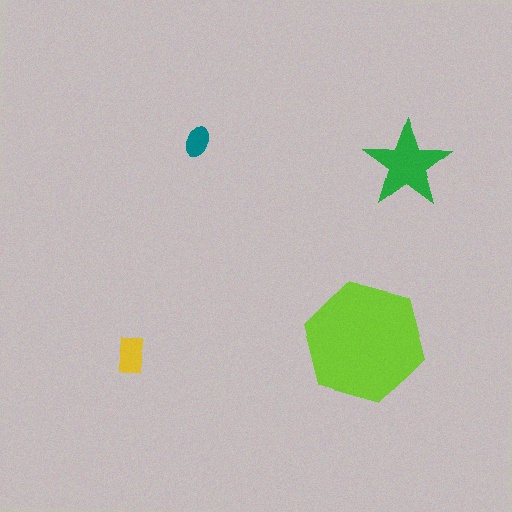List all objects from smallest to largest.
The teal ellipse, the yellow rectangle, the green star, the lime hexagon.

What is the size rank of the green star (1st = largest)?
2nd.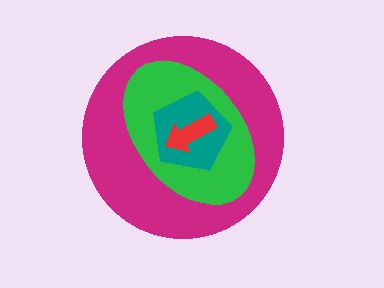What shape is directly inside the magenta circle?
The green ellipse.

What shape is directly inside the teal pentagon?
The red arrow.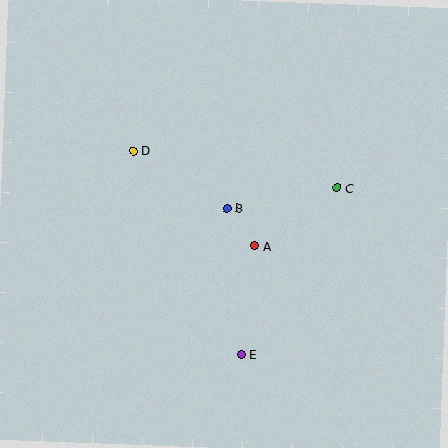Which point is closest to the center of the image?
Point B at (227, 208) is closest to the center.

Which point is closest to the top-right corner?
Point C is closest to the top-right corner.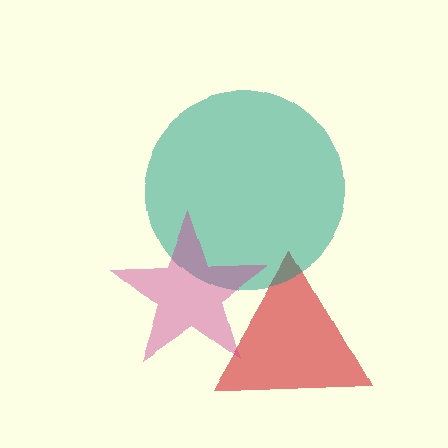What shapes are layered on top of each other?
The layered shapes are: a red triangle, a teal circle, a magenta star.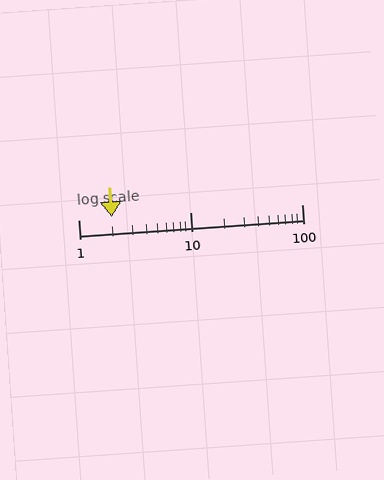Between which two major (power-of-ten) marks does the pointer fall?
The pointer is between 1 and 10.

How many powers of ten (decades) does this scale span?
The scale spans 2 decades, from 1 to 100.